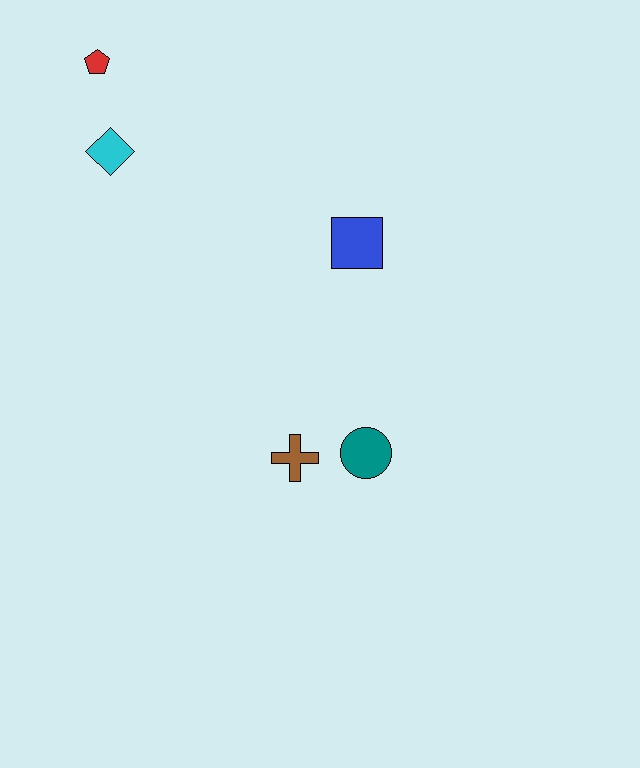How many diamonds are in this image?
There is 1 diamond.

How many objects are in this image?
There are 5 objects.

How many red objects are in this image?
There is 1 red object.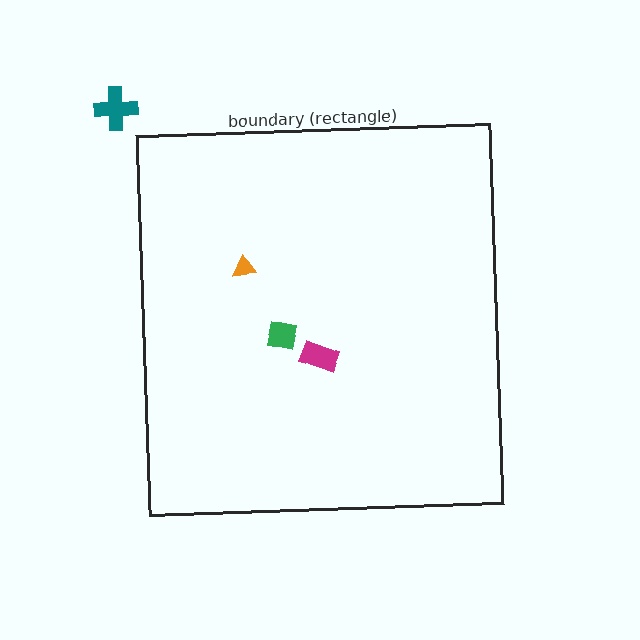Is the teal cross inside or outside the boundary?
Outside.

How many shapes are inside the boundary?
3 inside, 1 outside.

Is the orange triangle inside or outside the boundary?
Inside.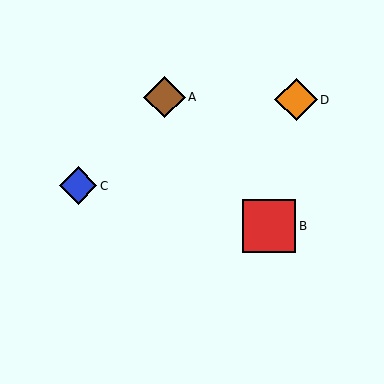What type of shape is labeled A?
Shape A is a brown diamond.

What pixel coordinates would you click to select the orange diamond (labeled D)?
Click at (296, 100) to select the orange diamond D.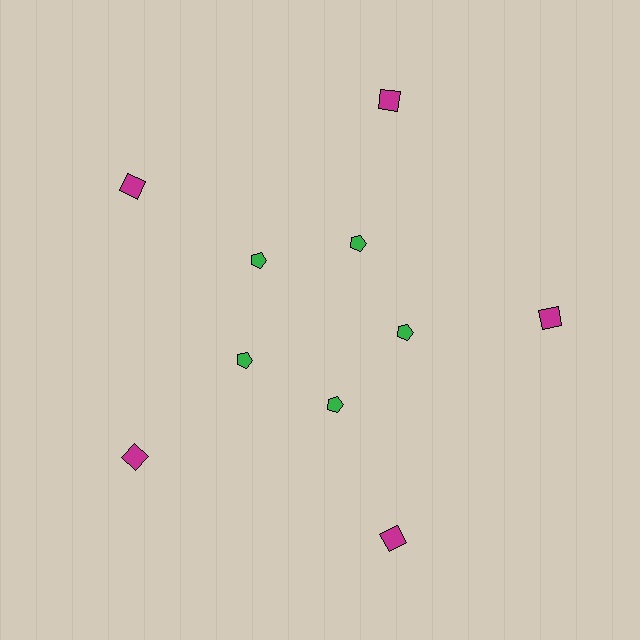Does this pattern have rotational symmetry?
Yes, this pattern has 5-fold rotational symmetry. It looks the same after rotating 72 degrees around the center.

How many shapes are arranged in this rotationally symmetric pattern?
There are 10 shapes, arranged in 5 groups of 2.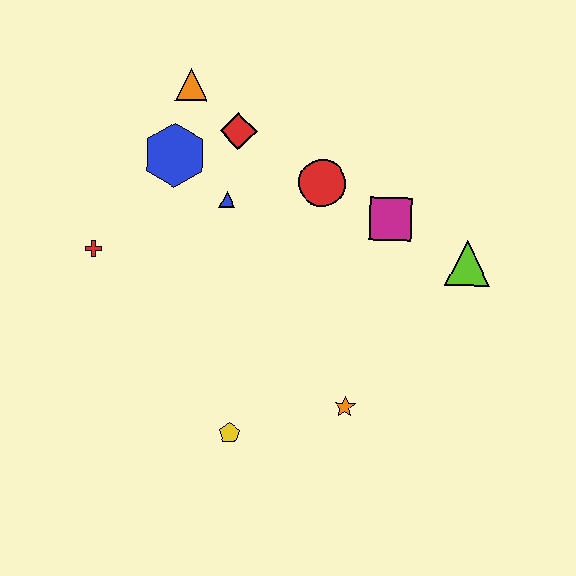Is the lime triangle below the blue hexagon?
Yes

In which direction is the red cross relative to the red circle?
The red cross is to the left of the red circle.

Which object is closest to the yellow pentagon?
The orange star is closest to the yellow pentagon.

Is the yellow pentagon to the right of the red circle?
No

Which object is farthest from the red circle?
The yellow pentagon is farthest from the red circle.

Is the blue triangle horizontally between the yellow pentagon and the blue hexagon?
Yes